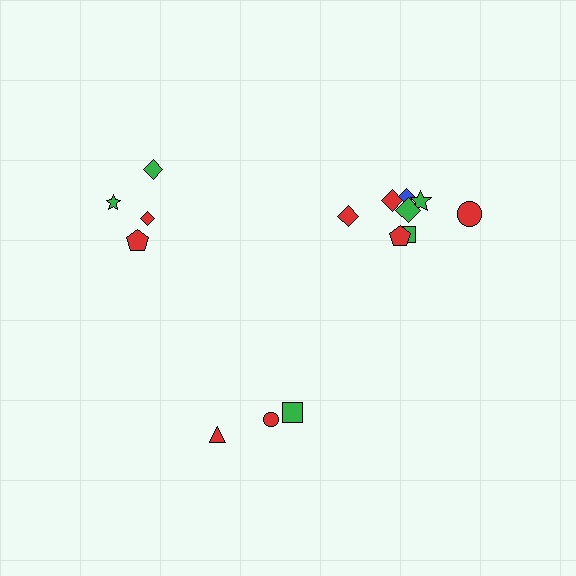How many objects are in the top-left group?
There are 4 objects.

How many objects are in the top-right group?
There are 8 objects.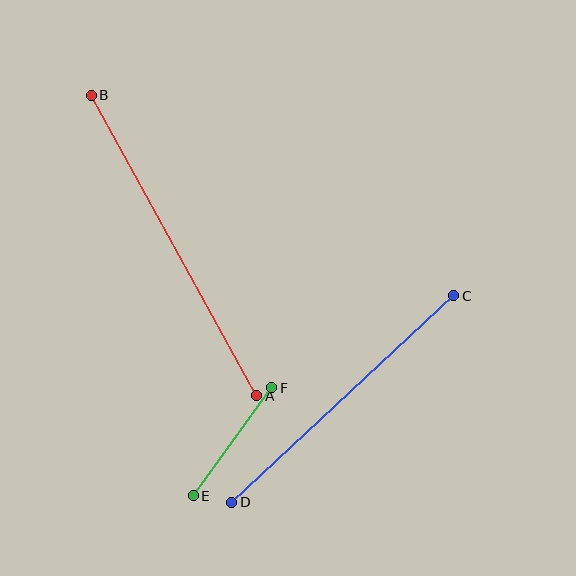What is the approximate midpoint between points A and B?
The midpoint is at approximately (174, 246) pixels.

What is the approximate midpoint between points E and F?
The midpoint is at approximately (233, 442) pixels.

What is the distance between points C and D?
The distance is approximately 303 pixels.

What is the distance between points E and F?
The distance is approximately 134 pixels.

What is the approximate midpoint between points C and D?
The midpoint is at approximately (343, 399) pixels.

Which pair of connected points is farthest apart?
Points A and B are farthest apart.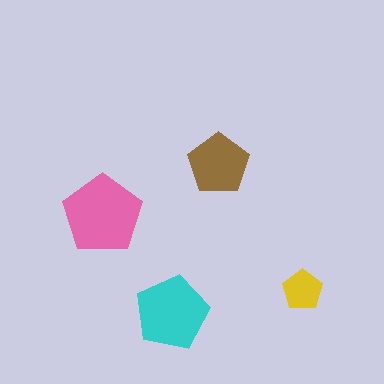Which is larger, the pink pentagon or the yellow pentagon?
The pink one.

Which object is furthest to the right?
The yellow pentagon is rightmost.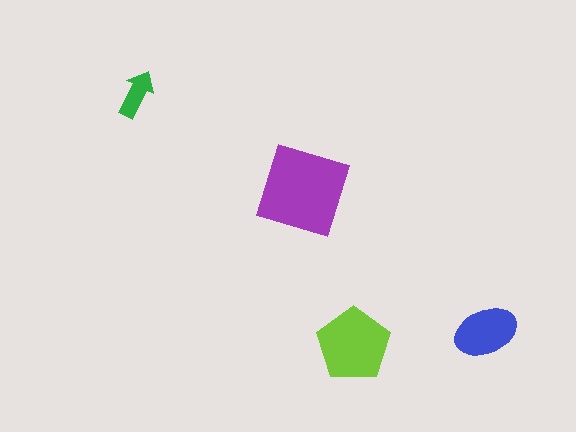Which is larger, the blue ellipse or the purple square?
The purple square.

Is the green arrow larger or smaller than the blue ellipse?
Smaller.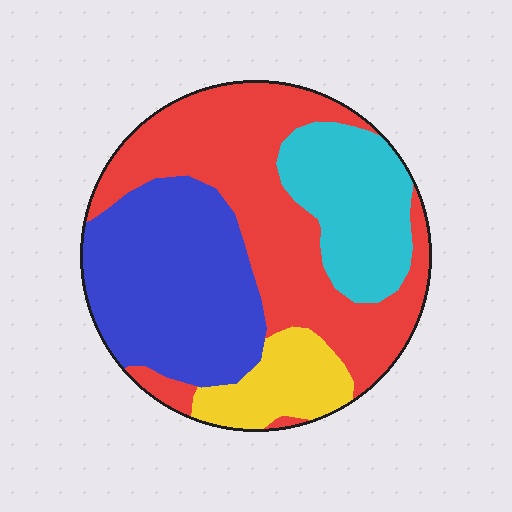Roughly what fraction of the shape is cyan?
Cyan covers around 20% of the shape.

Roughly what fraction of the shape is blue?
Blue covers 31% of the shape.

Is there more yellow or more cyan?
Cyan.